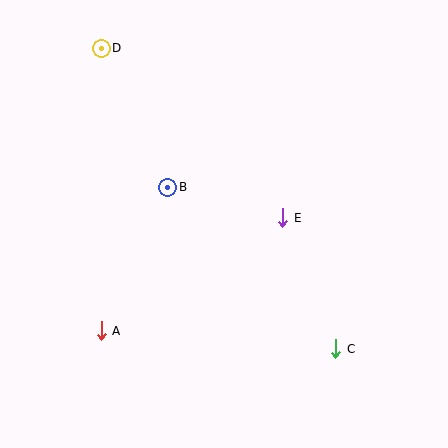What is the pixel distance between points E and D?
The distance between E and D is 249 pixels.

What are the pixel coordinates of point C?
Point C is at (336, 349).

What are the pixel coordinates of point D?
Point D is at (101, 48).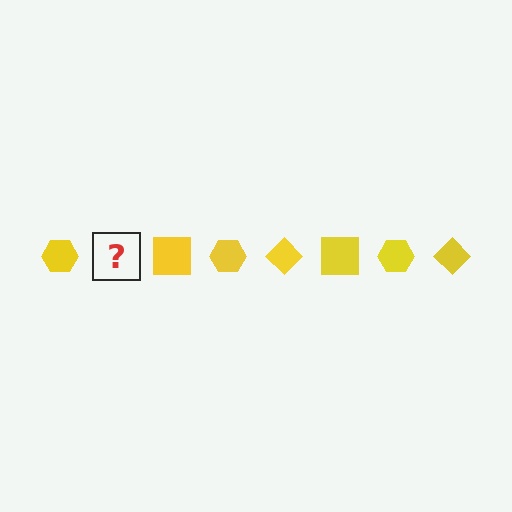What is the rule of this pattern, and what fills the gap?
The rule is that the pattern cycles through hexagon, diamond, square shapes in yellow. The gap should be filled with a yellow diamond.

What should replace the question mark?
The question mark should be replaced with a yellow diamond.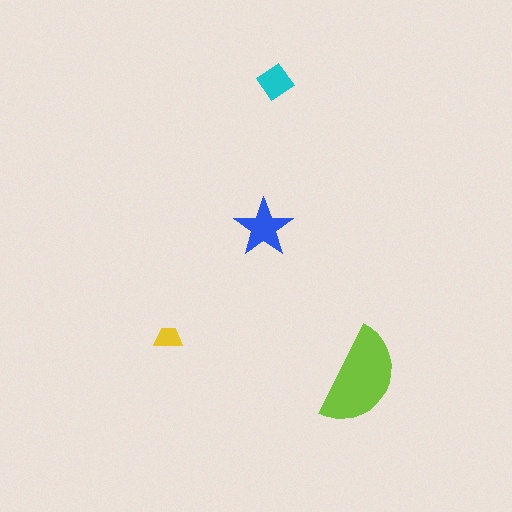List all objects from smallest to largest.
The yellow trapezoid, the cyan diamond, the blue star, the lime semicircle.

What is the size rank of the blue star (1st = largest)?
2nd.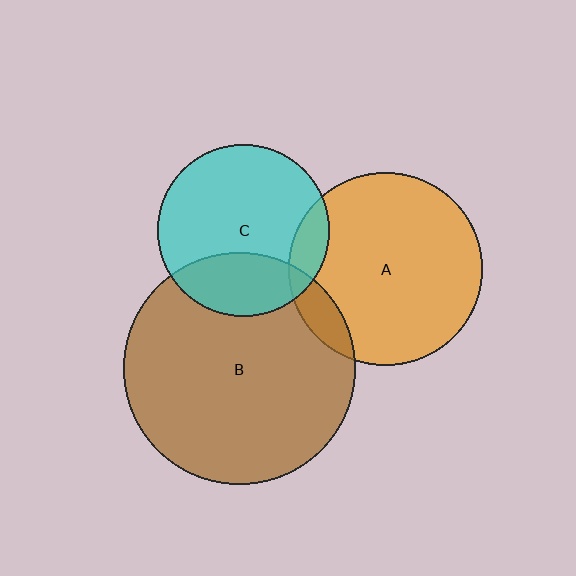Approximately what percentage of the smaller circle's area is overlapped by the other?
Approximately 10%.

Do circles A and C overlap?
Yes.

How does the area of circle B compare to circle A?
Approximately 1.4 times.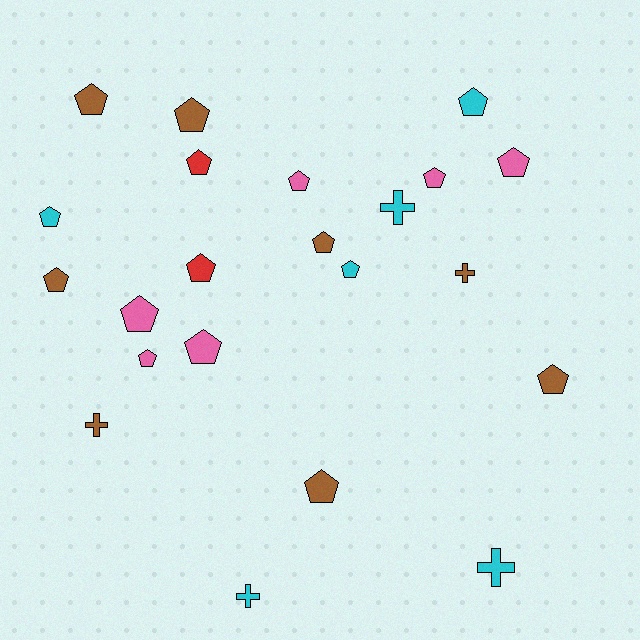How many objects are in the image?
There are 22 objects.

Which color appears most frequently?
Brown, with 8 objects.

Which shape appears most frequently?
Pentagon, with 17 objects.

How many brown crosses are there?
There are 2 brown crosses.